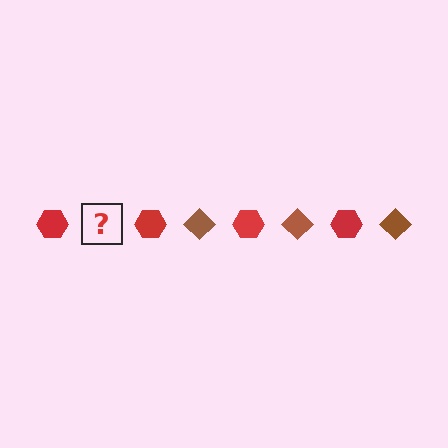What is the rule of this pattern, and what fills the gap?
The rule is that the pattern alternates between red hexagon and brown diamond. The gap should be filled with a brown diamond.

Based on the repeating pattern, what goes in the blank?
The blank should be a brown diamond.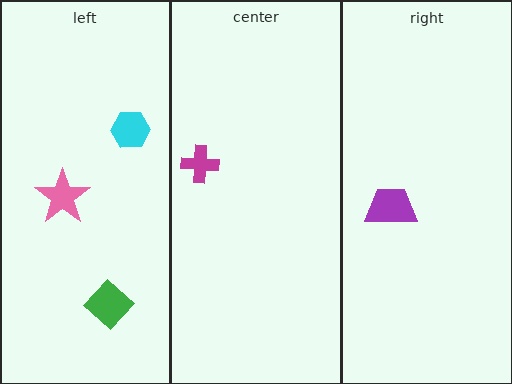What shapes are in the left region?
The pink star, the cyan hexagon, the green diamond.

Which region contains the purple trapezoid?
The right region.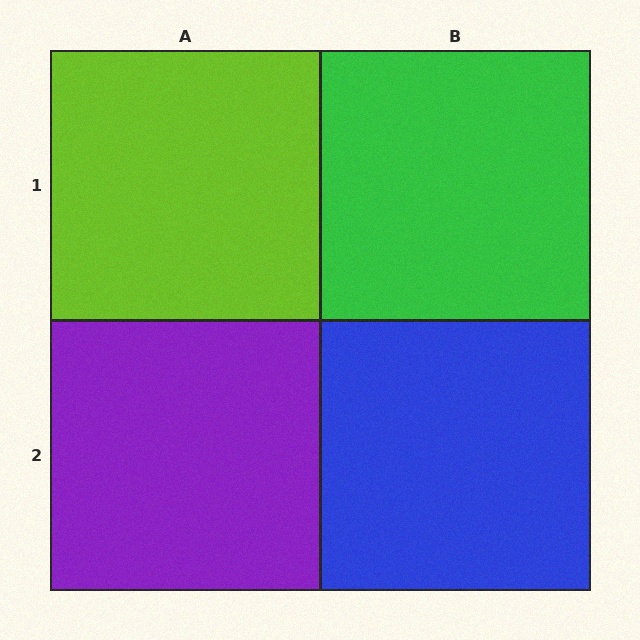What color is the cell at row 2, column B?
Blue.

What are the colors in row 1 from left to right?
Lime, green.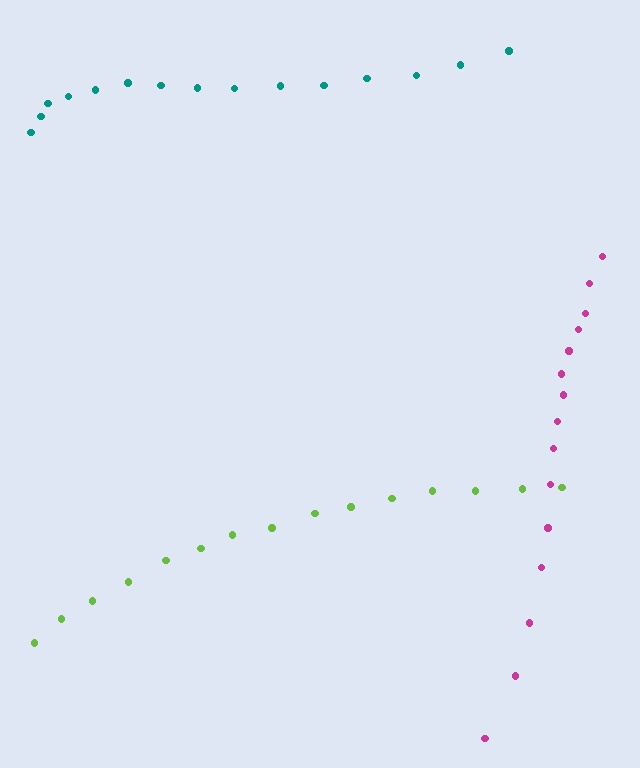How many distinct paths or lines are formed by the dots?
There are 3 distinct paths.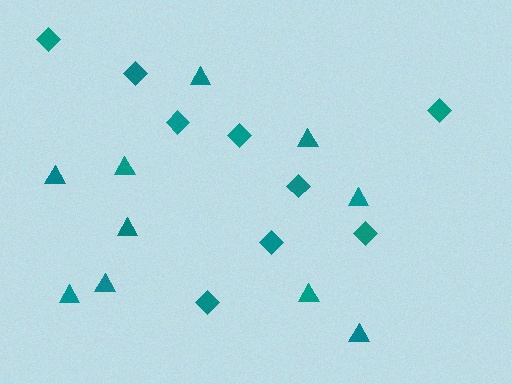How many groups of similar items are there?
There are 2 groups: one group of diamonds (9) and one group of triangles (10).